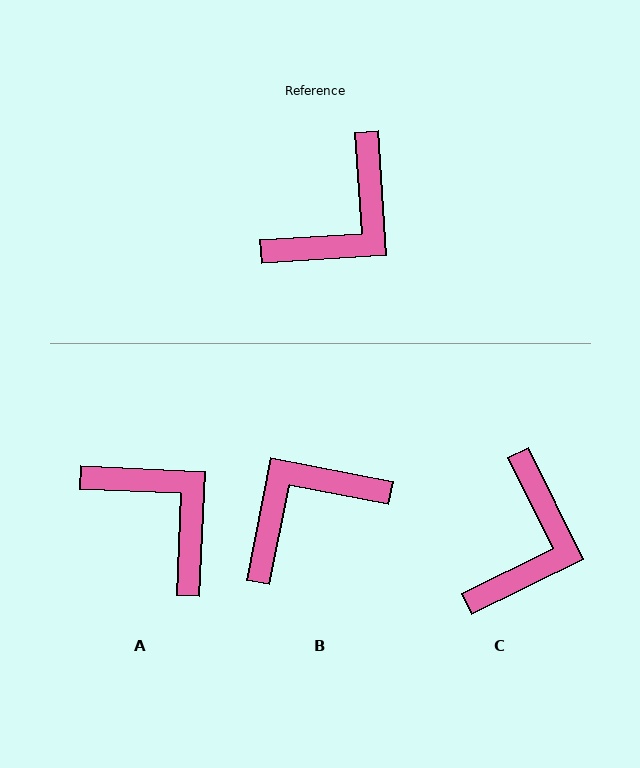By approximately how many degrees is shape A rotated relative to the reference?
Approximately 84 degrees counter-clockwise.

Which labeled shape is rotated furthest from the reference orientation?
B, about 165 degrees away.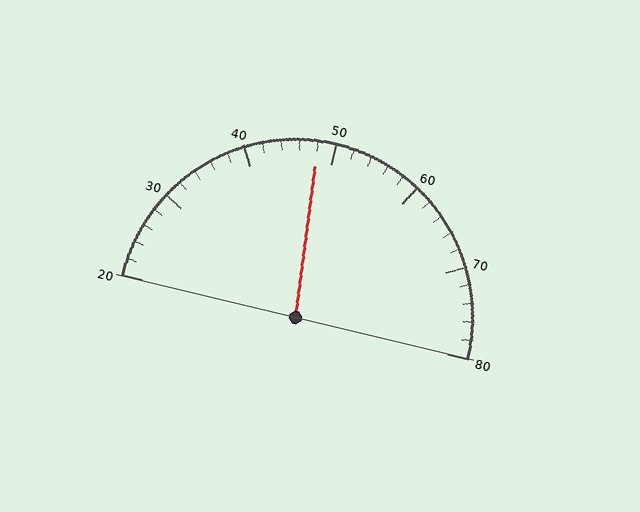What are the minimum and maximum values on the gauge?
The gauge ranges from 20 to 80.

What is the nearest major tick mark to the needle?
The nearest major tick mark is 50.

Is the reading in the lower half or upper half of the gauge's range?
The reading is in the lower half of the range (20 to 80).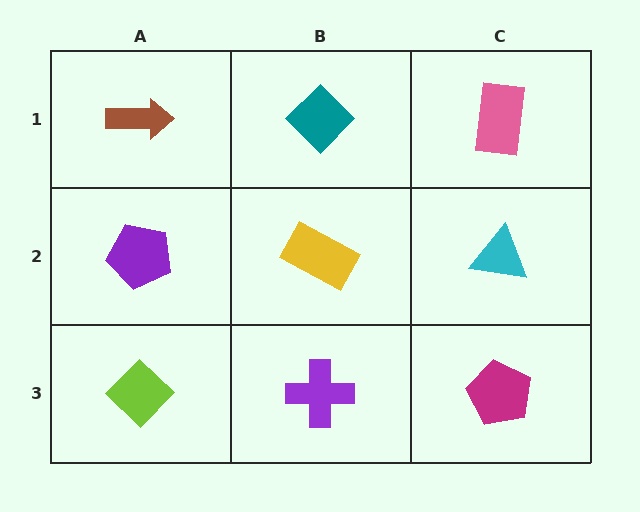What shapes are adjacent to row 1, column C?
A cyan triangle (row 2, column C), a teal diamond (row 1, column B).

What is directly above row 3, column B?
A yellow rectangle.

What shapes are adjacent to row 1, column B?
A yellow rectangle (row 2, column B), a brown arrow (row 1, column A), a pink rectangle (row 1, column C).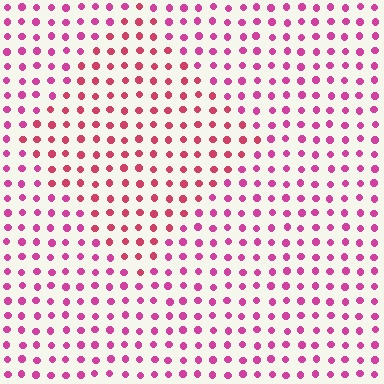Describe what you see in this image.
The image is filled with small magenta elements in a uniform arrangement. A diamond-shaped region is visible where the elements are tinted to a slightly different hue, forming a subtle color boundary.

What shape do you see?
I see a diamond.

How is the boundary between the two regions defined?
The boundary is defined purely by a slight shift in hue (about 25 degrees). Spacing, size, and orientation are identical on both sides.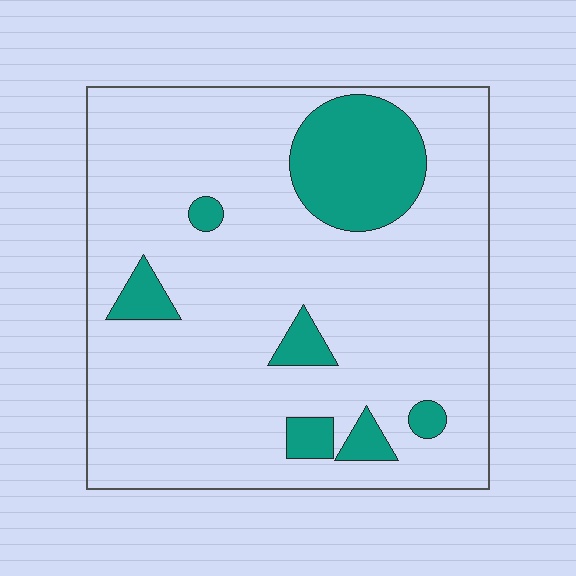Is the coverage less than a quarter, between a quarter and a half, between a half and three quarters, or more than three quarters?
Less than a quarter.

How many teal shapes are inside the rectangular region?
7.